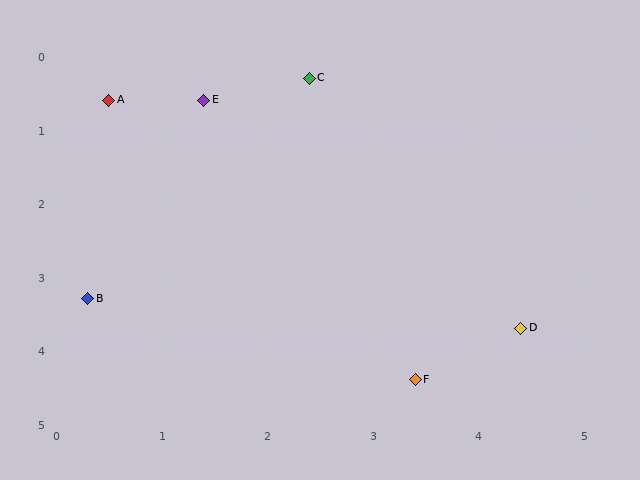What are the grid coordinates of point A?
Point A is at approximately (0.5, 0.6).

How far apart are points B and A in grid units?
Points B and A are about 2.7 grid units apart.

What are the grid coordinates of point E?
Point E is at approximately (1.4, 0.6).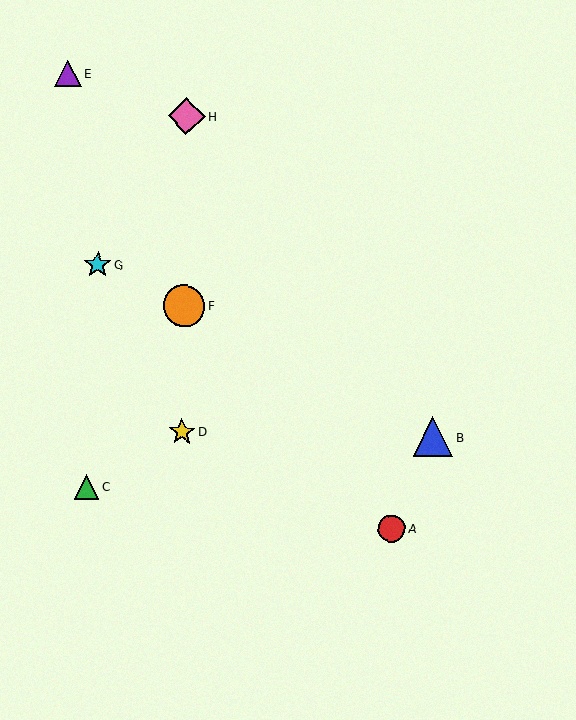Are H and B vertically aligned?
No, H is at x≈187 and B is at x≈433.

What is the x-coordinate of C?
Object C is at x≈87.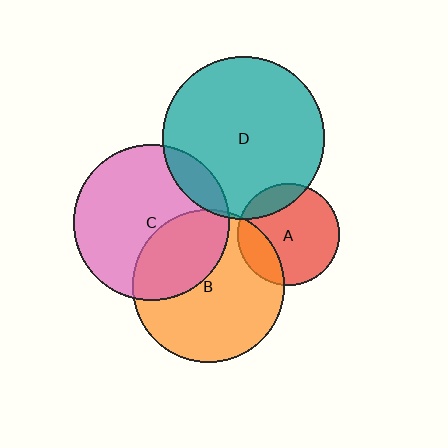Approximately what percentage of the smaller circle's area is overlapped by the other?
Approximately 15%.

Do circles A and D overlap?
Yes.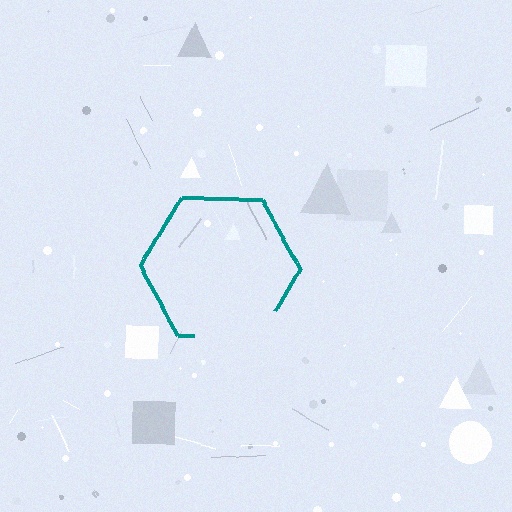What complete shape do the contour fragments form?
The contour fragments form a hexagon.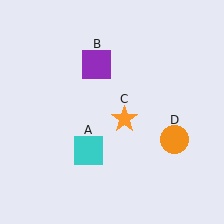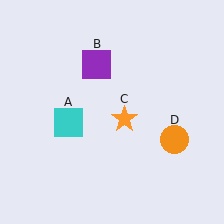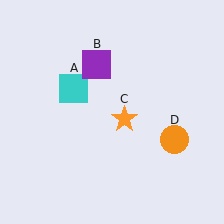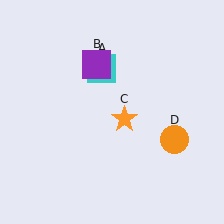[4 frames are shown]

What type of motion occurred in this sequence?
The cyan square (object A) rotated clockwise around the center of the scene.